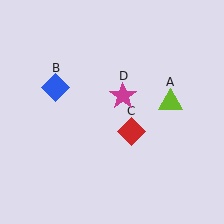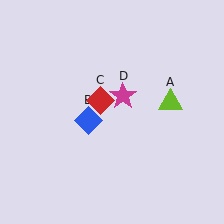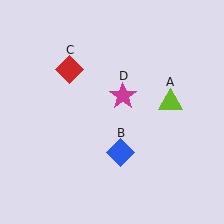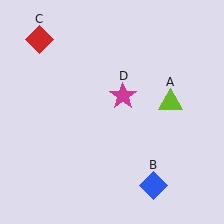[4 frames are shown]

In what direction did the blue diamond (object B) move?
The blue diamond (object B) moved down and to the right.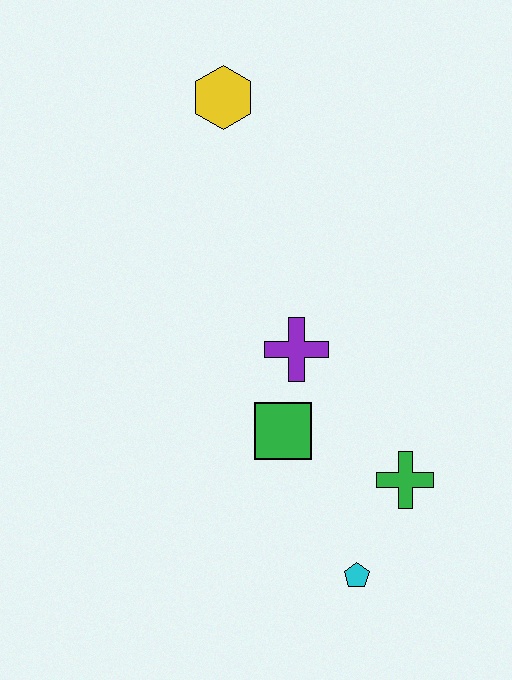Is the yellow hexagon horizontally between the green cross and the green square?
No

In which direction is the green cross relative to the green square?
The green cross is to the right of the green square.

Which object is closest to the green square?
The purple cross is closest to the green square.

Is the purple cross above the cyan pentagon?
Yes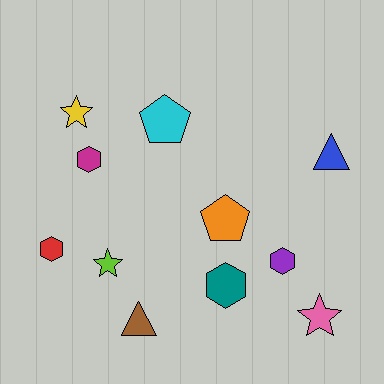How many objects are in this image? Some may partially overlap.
There are 11 objects.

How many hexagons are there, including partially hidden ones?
There are 4 hexagons.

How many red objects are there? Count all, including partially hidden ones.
There is 1 red object.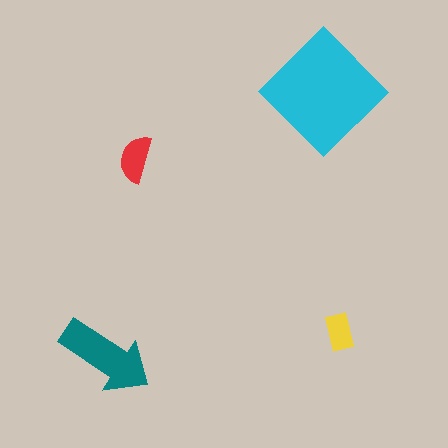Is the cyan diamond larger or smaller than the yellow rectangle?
Larger.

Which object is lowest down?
The teal arrow is bottommost.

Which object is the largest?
The cyan diamond.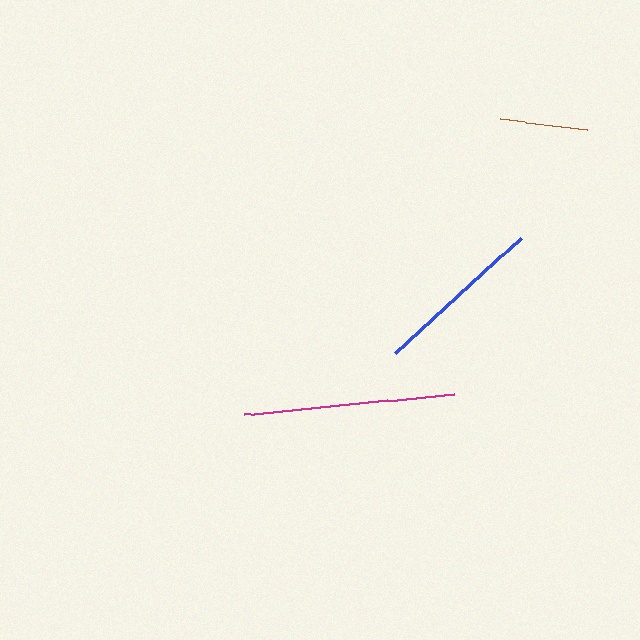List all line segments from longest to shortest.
From longest to shortest: magenta, blue, brown.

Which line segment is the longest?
The magenta line is the longest at approximately 212 pixels.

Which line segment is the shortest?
The brown line is the shortest at approximately 87 pixels.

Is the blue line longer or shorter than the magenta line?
The magenta line is longer than the blue line.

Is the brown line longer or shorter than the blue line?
The blue line is longer than the brown line.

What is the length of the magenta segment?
The magenta segment is approximately 212 pixels long.